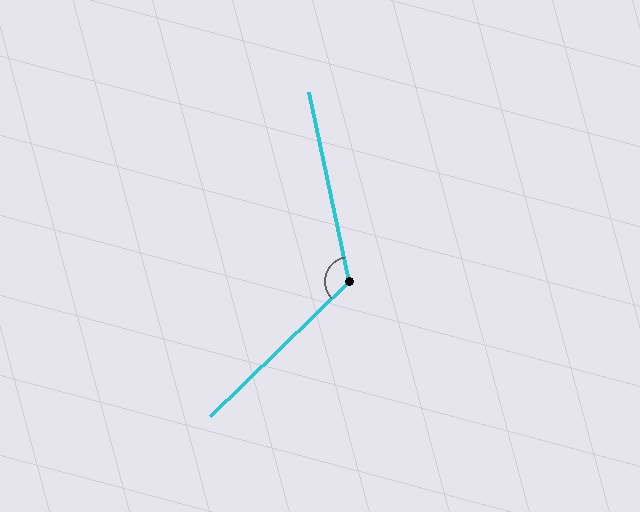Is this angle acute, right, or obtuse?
It is obtuse.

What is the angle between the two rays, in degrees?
Approximately 122 degrees.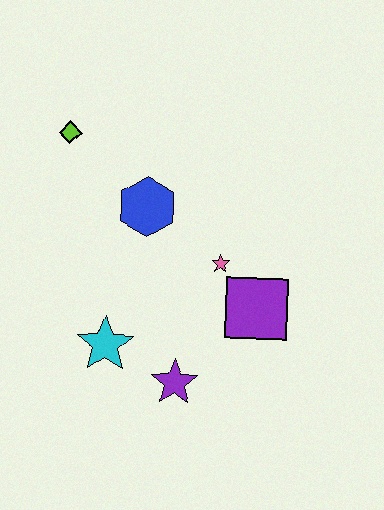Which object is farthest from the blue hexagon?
The purple star is farthest from the blue hexagon.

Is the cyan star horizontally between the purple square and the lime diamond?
Yes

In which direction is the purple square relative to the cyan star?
The purple square is to the right of the cyan star.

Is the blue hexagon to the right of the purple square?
No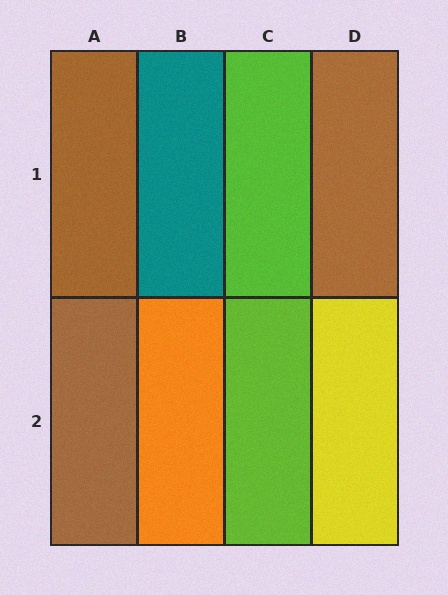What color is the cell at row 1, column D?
Brown.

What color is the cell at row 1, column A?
Brown.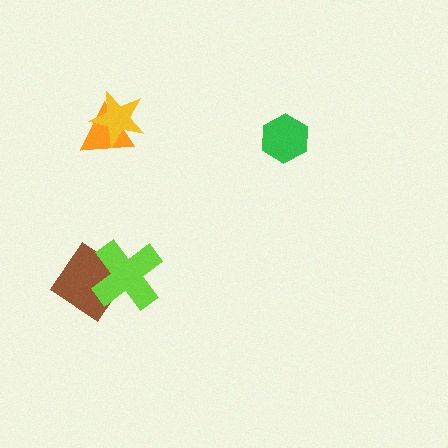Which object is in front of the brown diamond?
The lime cross is in front of the brown diamond.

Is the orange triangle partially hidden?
Yes, it is partially covered by another shape.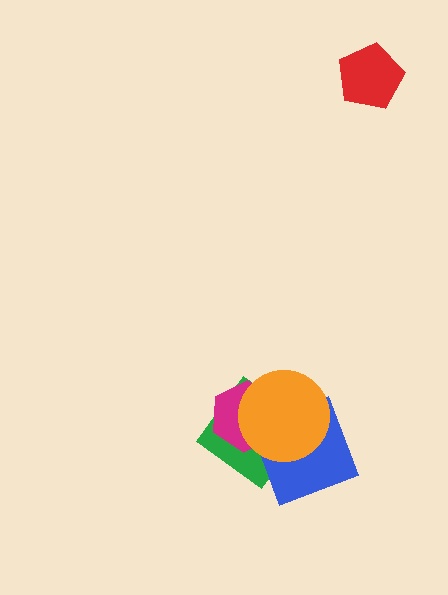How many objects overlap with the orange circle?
3 objects overlap with the orange circle.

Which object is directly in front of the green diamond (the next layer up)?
The magenta hexagon is directly in front of the green diamond.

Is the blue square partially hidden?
Yes, it is partially covered by another shape.